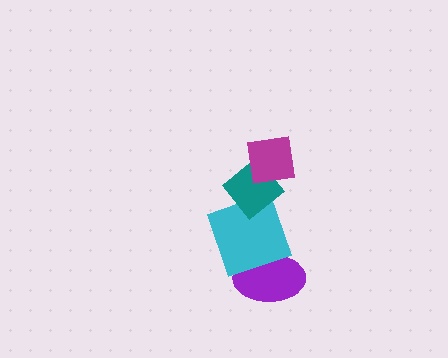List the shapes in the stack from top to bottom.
From top to bottom: the magenta square, the teal diamond, the cyan square, the purple ellipse.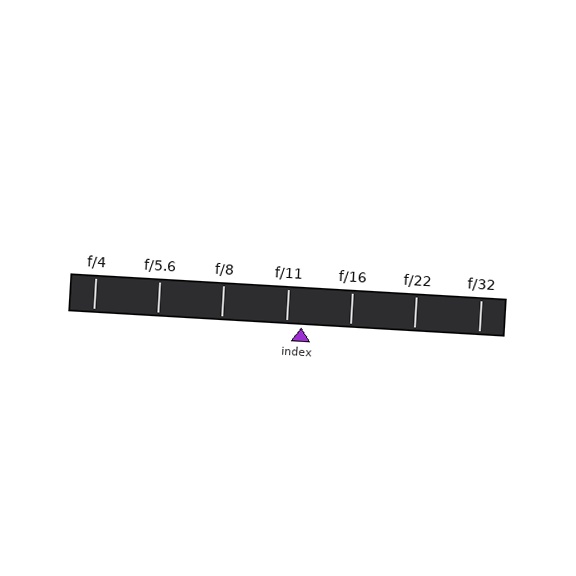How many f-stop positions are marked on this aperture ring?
There are 7 f-stop positions marked.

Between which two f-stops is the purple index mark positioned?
The index mark is between f/11 and f/16.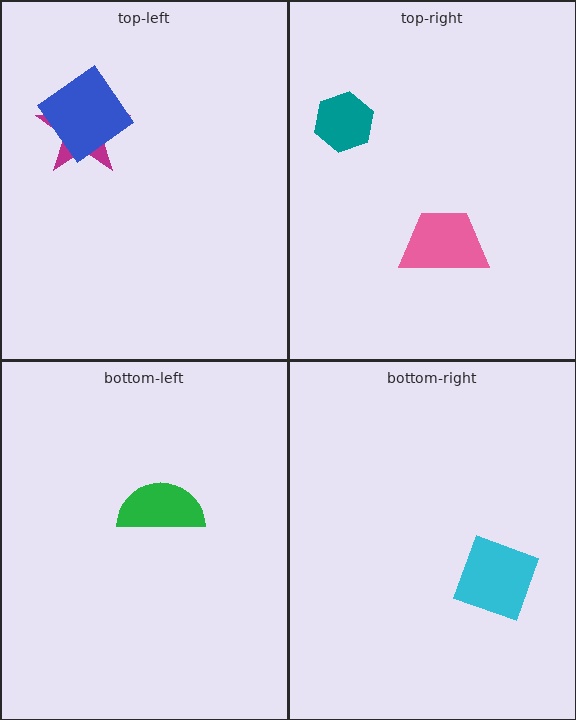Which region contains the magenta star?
The top-left region.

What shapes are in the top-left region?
The magenta star, the blue diamond.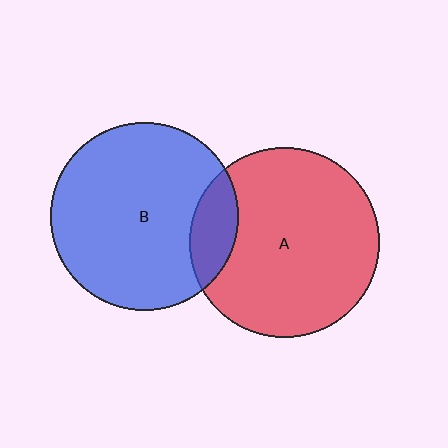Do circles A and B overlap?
Yes.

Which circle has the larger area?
Circle A (red).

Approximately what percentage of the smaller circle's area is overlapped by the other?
Approximately 15%.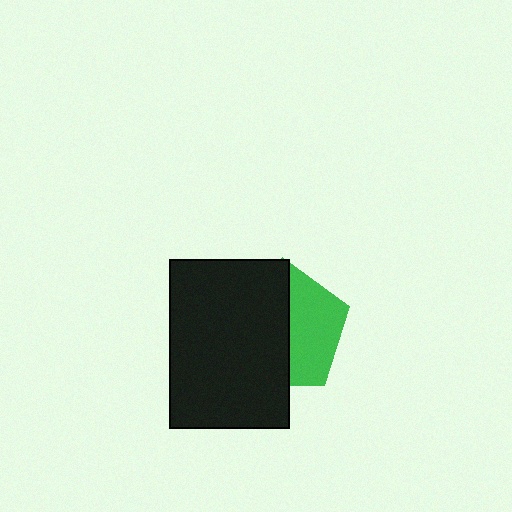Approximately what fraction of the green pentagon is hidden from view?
Roughly 57% of the green pentagon is hidden behind the black rectangle.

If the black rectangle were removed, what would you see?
You would see the complete green pentagon.